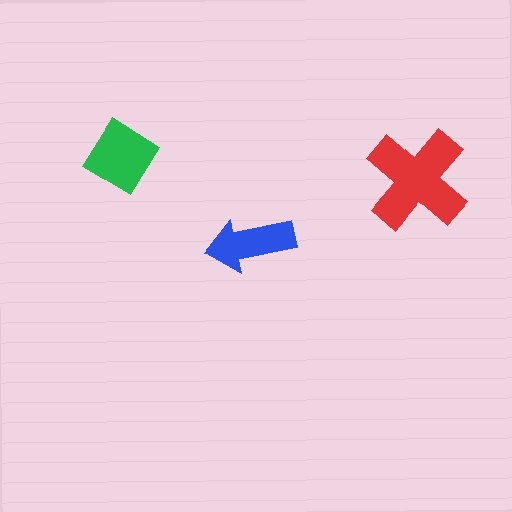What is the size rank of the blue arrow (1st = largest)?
3rd.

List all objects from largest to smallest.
The red cross, the green diamond, the blue arrow.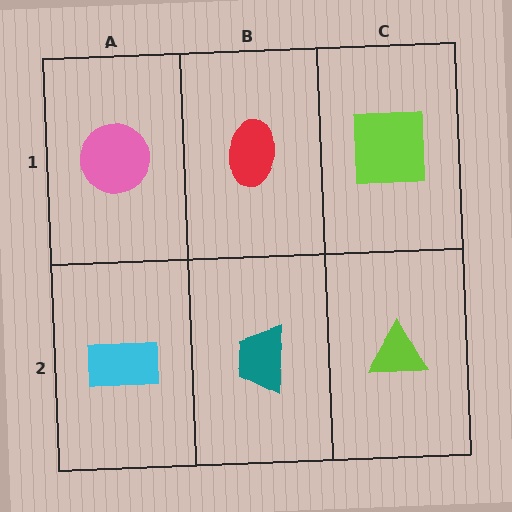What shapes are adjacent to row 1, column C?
A lime triangle (row 2, column C), a red ellipse (row 1, column B).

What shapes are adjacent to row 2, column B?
A red ellipse (row 1, column B), a cyan rectangle (row 2, column A), a lime triangle (row 2, column C).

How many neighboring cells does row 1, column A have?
2.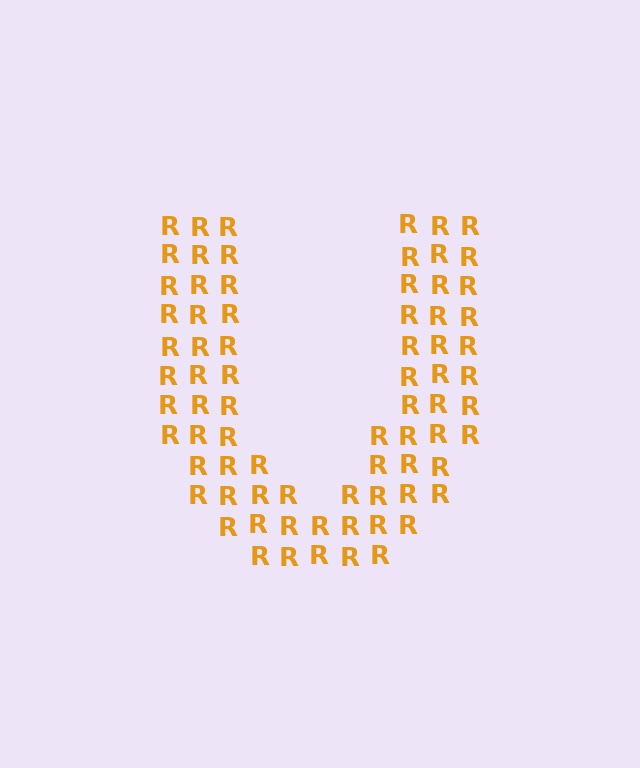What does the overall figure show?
The overall figure shows the letter U.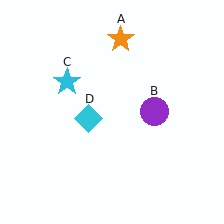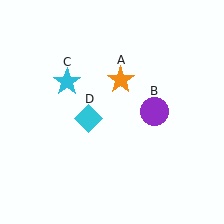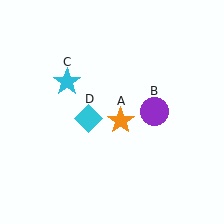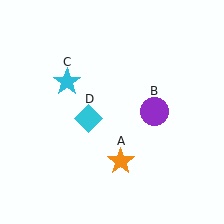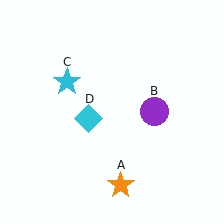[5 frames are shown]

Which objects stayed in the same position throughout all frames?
Purple circle (object B) and cyan star (object C) and cyan diamond (object D) remained stationary.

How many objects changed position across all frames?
1 object changed position: orange star (object A).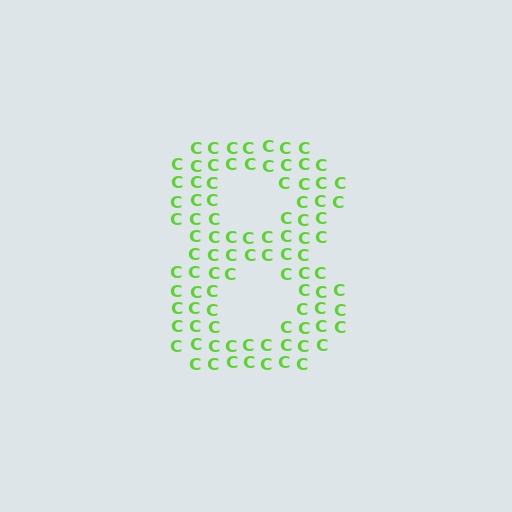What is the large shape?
The large shape is the digit 8.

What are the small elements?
The small elements are letter C's.